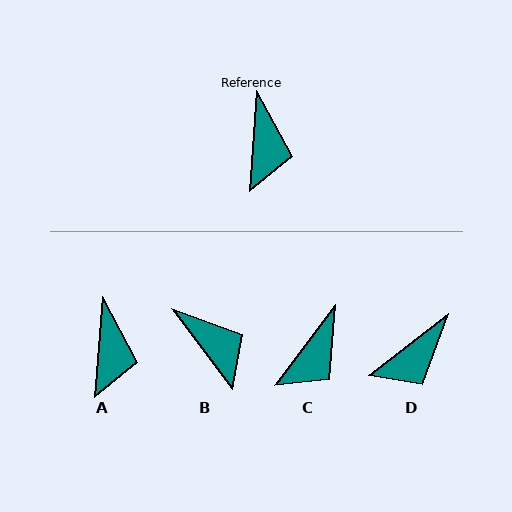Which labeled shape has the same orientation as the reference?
A.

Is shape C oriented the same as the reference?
No, it is off by about 33 degrees.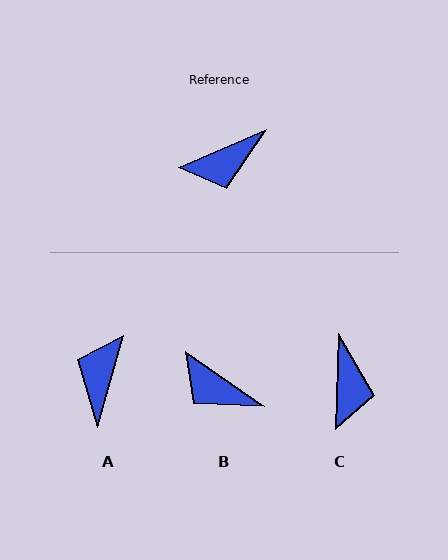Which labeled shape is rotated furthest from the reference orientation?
A, about 129 degrees away.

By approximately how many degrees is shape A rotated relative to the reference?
Approximately 129 degrees clockwise.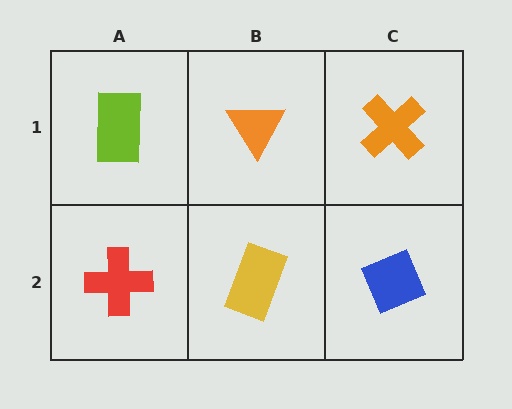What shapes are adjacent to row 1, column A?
A red cross (row 2, column A), an orange triangle (row 1, column B).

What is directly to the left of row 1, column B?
A lime rectangle.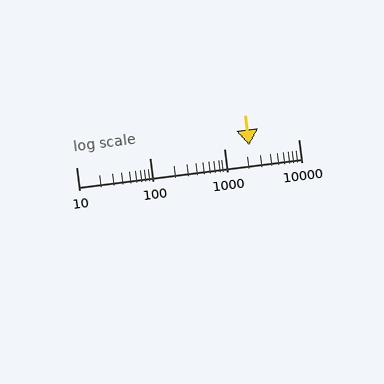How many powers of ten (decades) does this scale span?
The scale spans 3 decades, from 10 to 10000.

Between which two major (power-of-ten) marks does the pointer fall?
The pointer is between 1000 and 10000.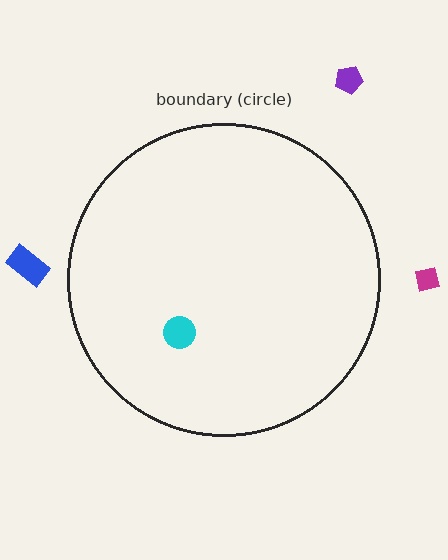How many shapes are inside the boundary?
1 inside, 3 outside.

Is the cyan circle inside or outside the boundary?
Inside.